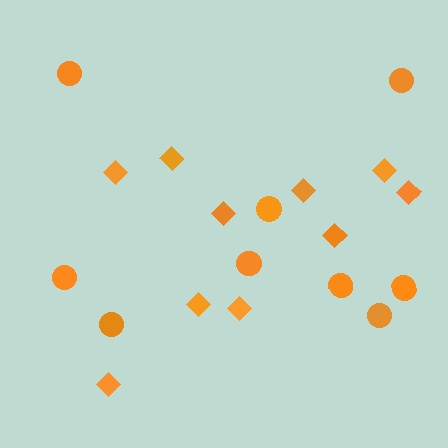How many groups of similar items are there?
There are 2 groups: one group of circles (9) and one group of diamonds (10).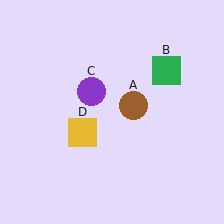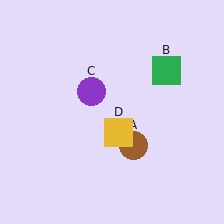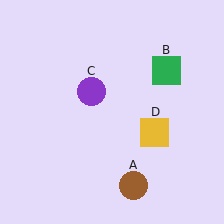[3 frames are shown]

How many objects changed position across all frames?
2 objects changed position: brown circle (object A), yellow square (object D).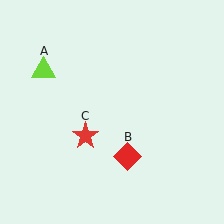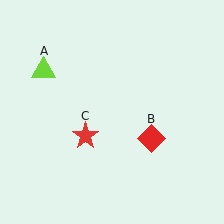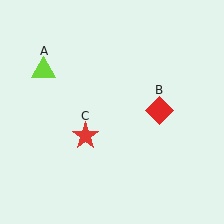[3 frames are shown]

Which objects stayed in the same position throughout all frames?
Lime triangle (object A) and red star (object C) remained stationary.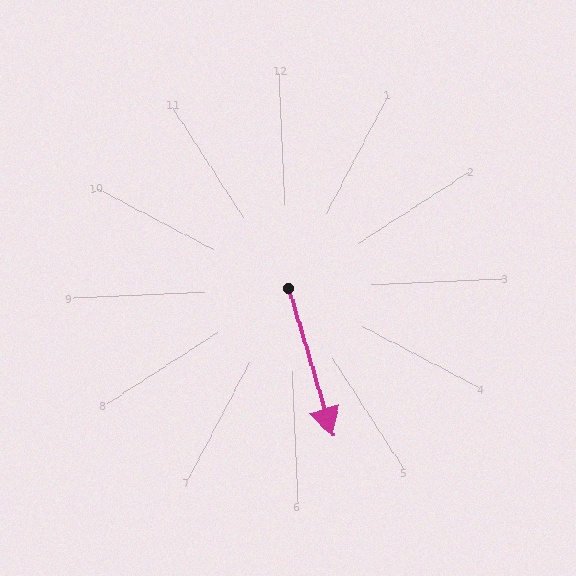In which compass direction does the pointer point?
South.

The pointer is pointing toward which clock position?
Roughly 6 o'clock.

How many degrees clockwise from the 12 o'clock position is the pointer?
Approximately 166 degrees.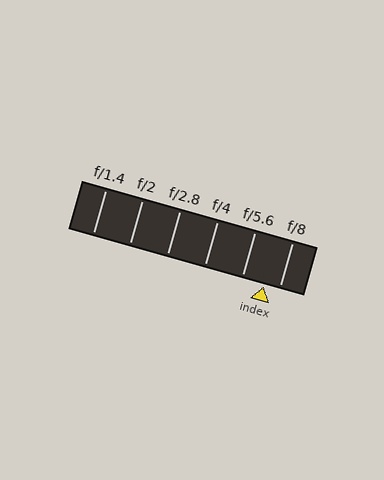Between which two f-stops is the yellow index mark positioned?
The index mark is between f/5.6 and f/8.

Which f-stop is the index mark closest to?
The index mark is closest to f/8.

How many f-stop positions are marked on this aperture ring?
There are 6 f-stop positions marked.